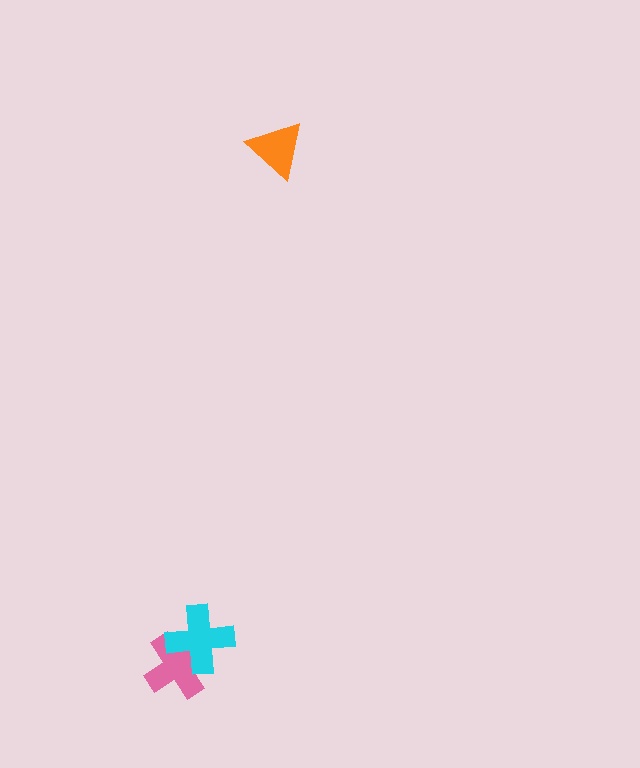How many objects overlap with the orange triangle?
0 objects overlap with the orange triangle.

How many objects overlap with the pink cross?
1 object overlaps with the pink cross.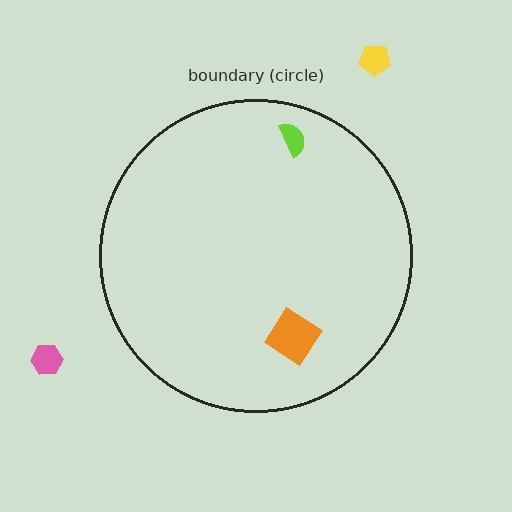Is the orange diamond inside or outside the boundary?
Inside.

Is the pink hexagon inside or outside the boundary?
Outside.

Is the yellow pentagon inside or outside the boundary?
Outside.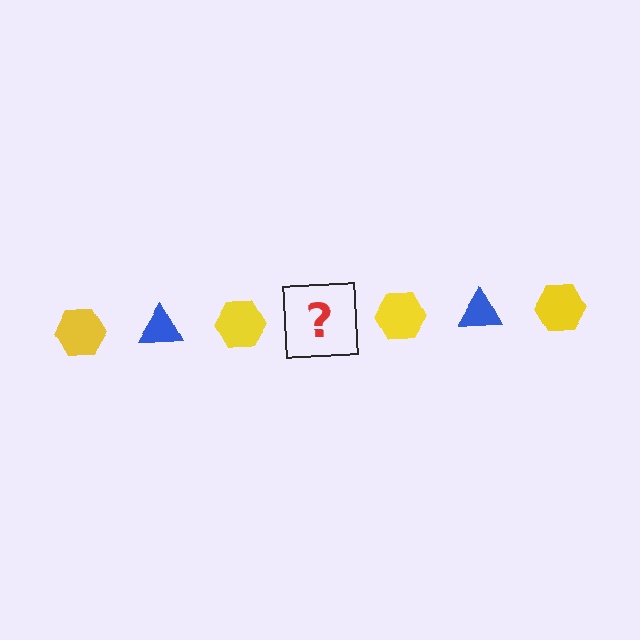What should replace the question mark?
The question mark should be replaced with a blue triangle.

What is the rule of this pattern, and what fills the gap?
The rule is that the pattern alternates between yellow hexagon and blue triangle. The gap should be filled with a blue triangle.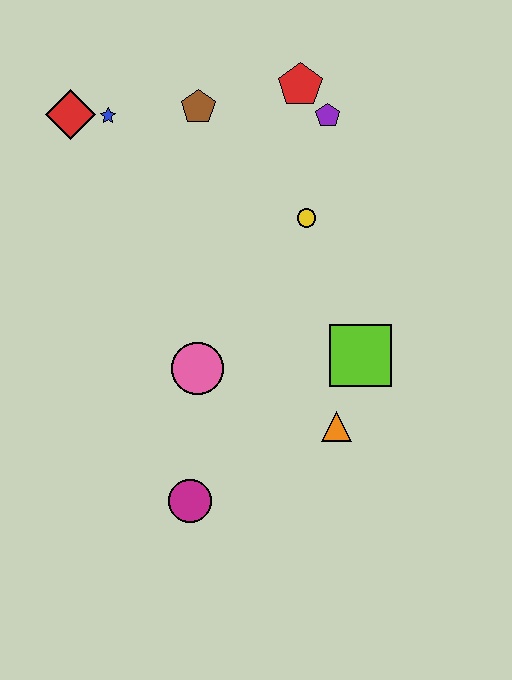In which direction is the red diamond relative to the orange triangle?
The red diamond is above the orange triangle.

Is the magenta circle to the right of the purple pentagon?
No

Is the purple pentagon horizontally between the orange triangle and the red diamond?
Yes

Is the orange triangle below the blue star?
Yes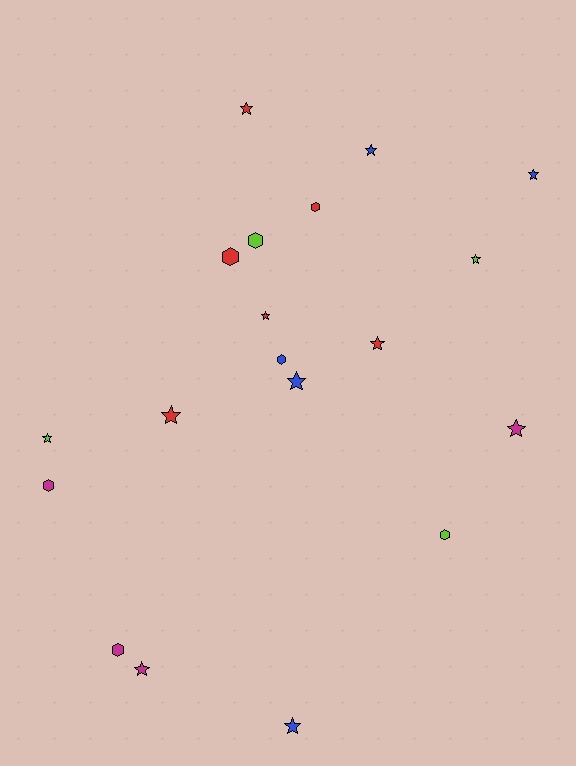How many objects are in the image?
There are 19 objects.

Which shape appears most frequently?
Star, with 12 objects.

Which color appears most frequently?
Red, with 6 objects.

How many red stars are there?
There are 4 red stars.